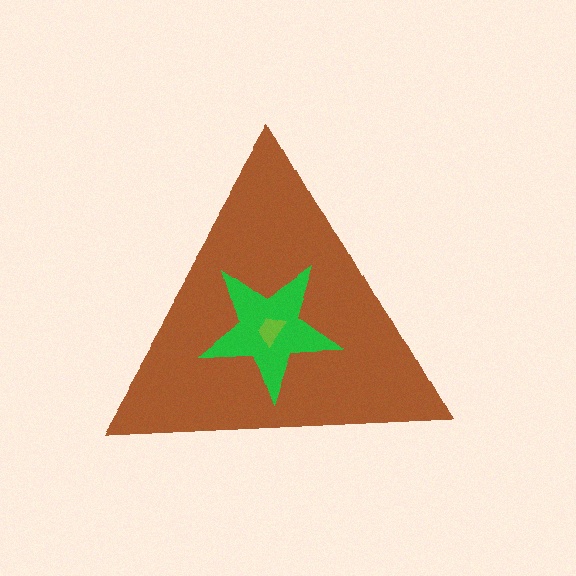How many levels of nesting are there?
3.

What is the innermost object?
The lime trapezoid.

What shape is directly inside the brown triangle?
The green star.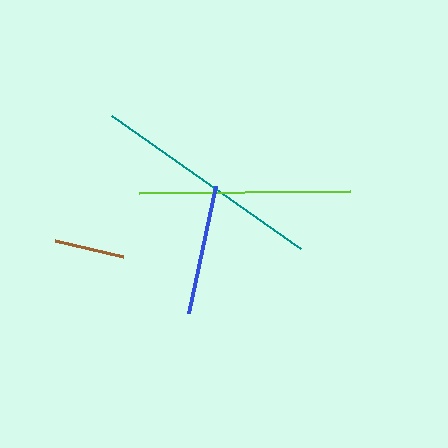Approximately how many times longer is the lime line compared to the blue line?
The lime line is approximately 1.6 times the length of the blue line.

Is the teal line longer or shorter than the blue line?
The teal line is longer than the blue line.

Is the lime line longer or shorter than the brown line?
The lime line is longer than the brown line.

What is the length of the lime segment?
The lime segment is approximately 211 pixels long.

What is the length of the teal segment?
The teal segment is approximately 231 pixels long.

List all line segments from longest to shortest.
From longest to shortest: teal, lime, blue, brown.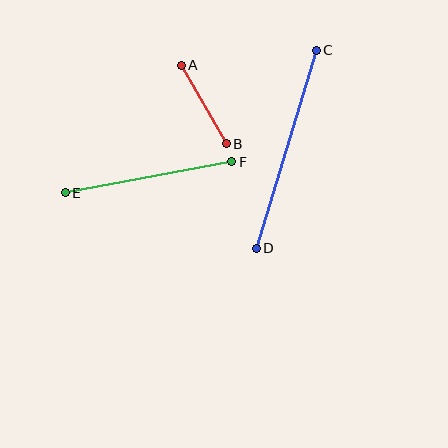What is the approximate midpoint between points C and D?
The midpoint is at approximately (286, 149) pixels.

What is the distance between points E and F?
The distance is approximately 169 pixels.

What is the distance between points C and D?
The distance is approximately 207 pixels.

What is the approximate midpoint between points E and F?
The midpoint is at approximately (149, 177) pixels.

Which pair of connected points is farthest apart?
Points C and D are farthest apart.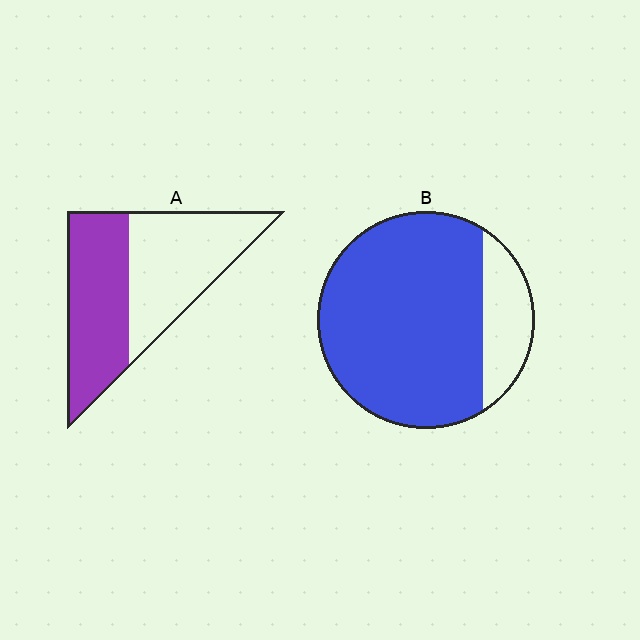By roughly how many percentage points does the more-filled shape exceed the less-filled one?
By roughly 35 percentage points (B over A).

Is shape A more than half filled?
Roughly half.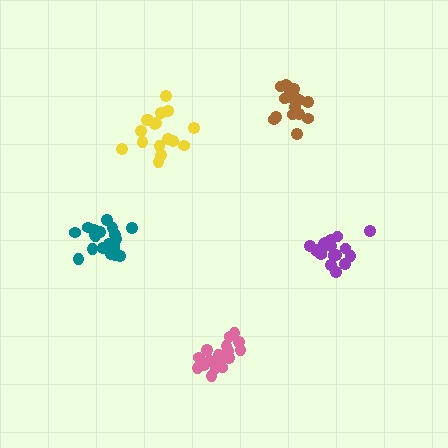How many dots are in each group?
Group 1: 17 dots, Group 2: 17 dots, Group 3: 17 dots, Group 4: 16 dots, Group 5: 20 dots (87 total).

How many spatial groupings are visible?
There are 5 spatial groupings.